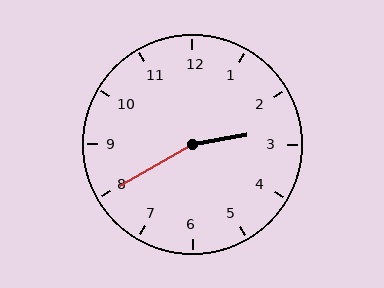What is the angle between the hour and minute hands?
Approximately 160 degrees.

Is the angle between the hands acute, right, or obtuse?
It is obtuse.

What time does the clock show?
2:40.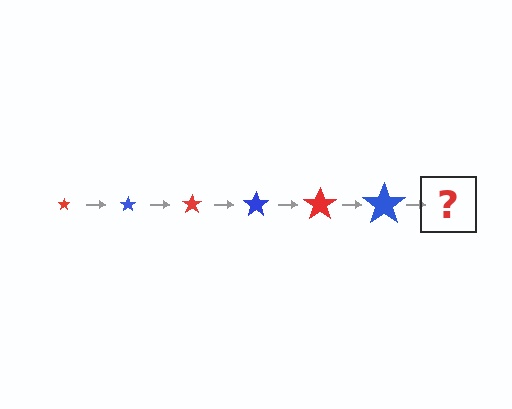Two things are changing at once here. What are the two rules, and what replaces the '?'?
The two rules are that the star grows larger each step and the color cycles through red and blue. The '?' should be a red star, larger than the previous one.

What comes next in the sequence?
The next element should be a red star, larger than the previous one.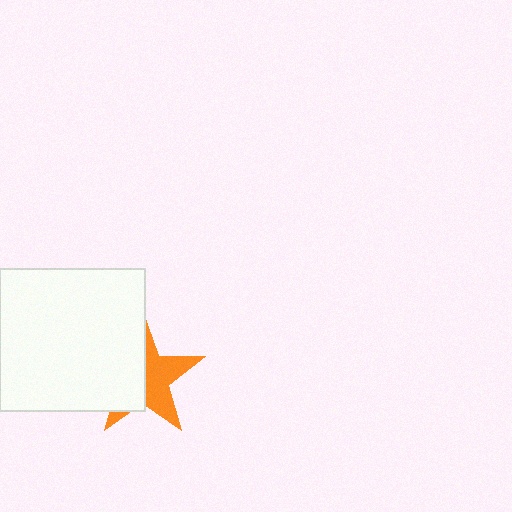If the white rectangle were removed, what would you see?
You would see the complete orange star.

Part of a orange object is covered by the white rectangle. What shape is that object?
It is a star.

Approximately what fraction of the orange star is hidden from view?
Roughly 50% of the orange star is hidden behind the white rectangle.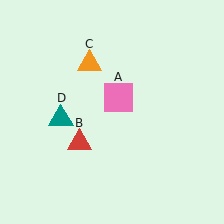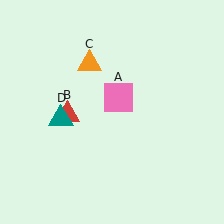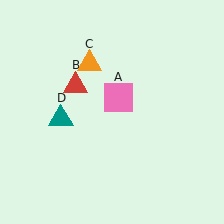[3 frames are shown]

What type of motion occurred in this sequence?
The red triangle (object B) rotated clockwise around the center of the scene.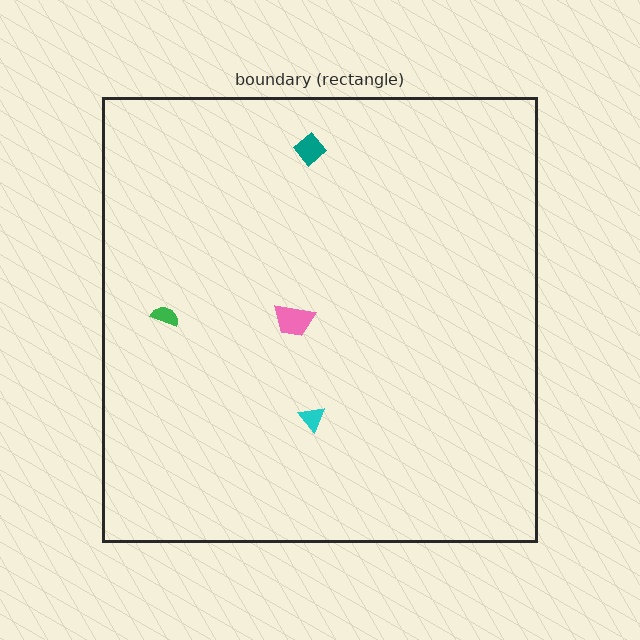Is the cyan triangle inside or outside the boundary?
Inside.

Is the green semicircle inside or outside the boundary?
Inside.